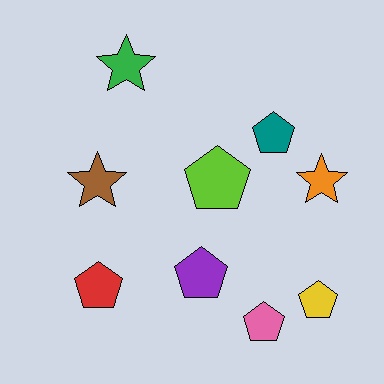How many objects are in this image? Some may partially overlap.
There are 9 objects.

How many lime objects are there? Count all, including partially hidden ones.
There is 1 lime object.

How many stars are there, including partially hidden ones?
There are 3 stars.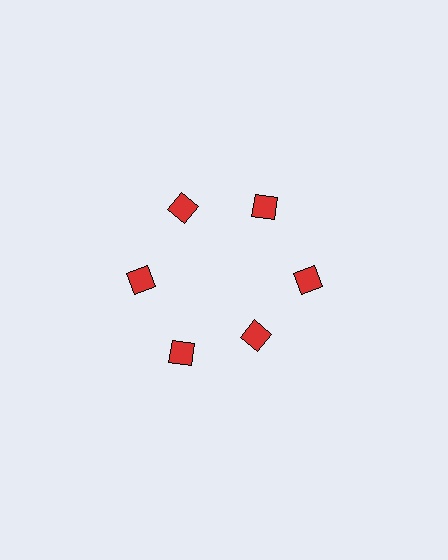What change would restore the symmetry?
The symmetry would be restored by moving it outward, back onto the ring so that all 6 squares sit at equal angles and equal distance from the center.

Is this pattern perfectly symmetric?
No. The 6 red squares are arranged in a ring, but one element near the 5 o'clock position is pulled inward toward the center, breaking the 6-fold rotational symmetry.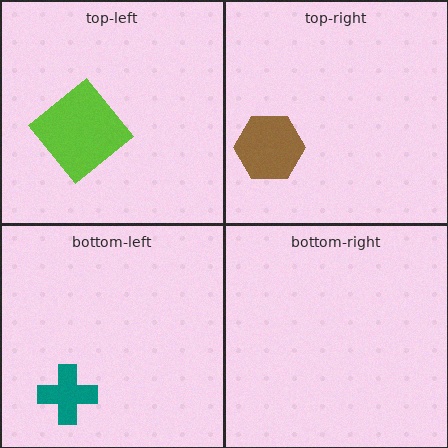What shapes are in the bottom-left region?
The teal cross.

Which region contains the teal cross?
The bottom-left region.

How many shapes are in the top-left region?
1.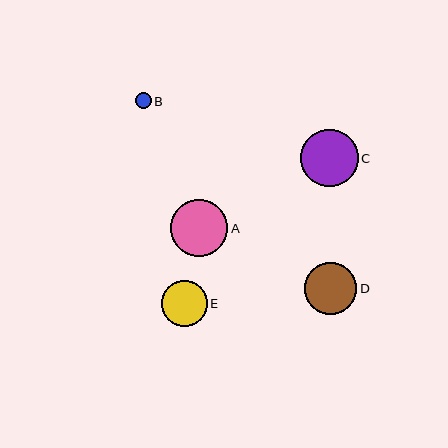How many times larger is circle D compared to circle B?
Circle D is approximately 3.3 times the size of circle B.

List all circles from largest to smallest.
From largest to smallest: A, C, D, E, B.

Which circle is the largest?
Circle A is the largest with a size of approximately 57 pixels.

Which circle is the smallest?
Circle B is the smallest with a size of approximately 16 pixels.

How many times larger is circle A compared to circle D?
Circle A is approximately 1.1 times the size of circle D.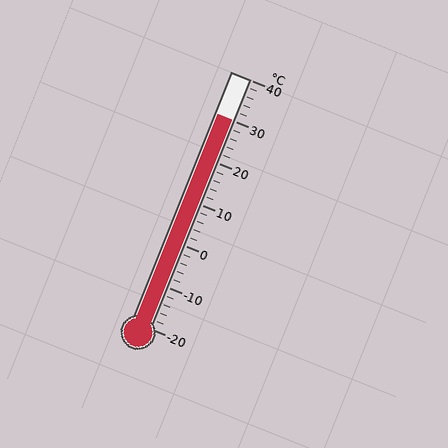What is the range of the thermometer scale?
The thermometer scale ranges from -20°C to 40°C.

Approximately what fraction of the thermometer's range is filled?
The thermometer is filled to approximately 85% of its range.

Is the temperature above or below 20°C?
The temperature is above 20°C.